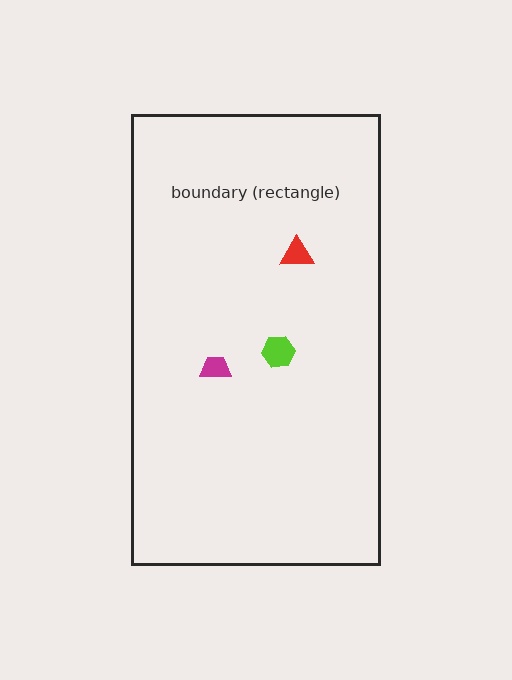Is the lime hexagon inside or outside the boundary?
Inside.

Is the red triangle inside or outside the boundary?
Inside.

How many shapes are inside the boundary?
3 inside, 0 outside.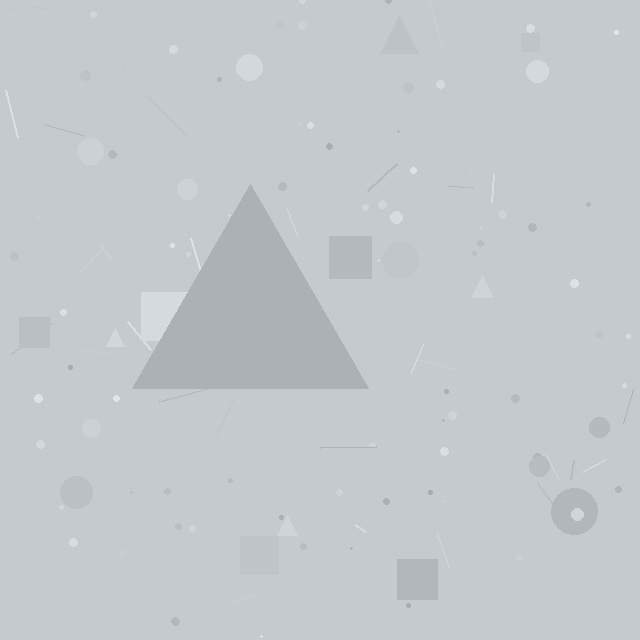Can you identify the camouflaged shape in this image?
The camouflaged shape is a triangle.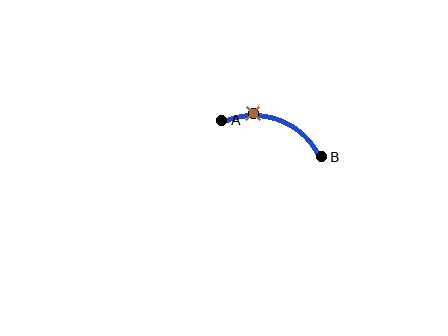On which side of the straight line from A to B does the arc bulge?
The arc bulges above the straight line connecting A and B.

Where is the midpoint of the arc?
The arc midpoint is the point on the curve farthest from the straight line joining A and B. It sits above that line.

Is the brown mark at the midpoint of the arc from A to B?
No. The brown mark lies on the arc but is closer to endpoint A. The arc midpoint would be at the point on the curve equidistant along the arc from both A and B.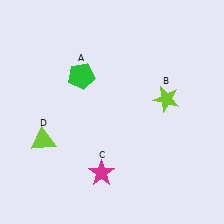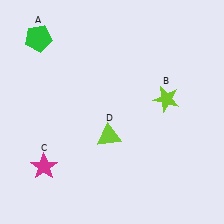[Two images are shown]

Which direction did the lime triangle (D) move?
The lime triangle (D) moved right.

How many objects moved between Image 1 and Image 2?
3 objects moved between the two images.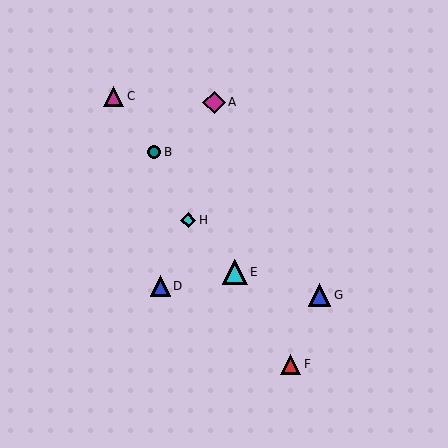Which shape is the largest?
The cyan triangle (labeled E) is the largest.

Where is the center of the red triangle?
The center of the red triangle is at (291, 364).